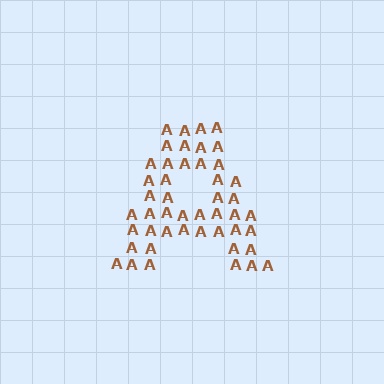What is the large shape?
The large shape is the letter A.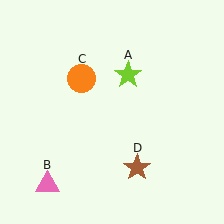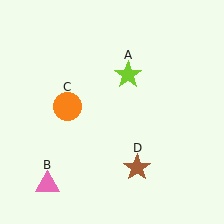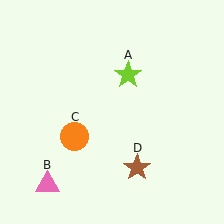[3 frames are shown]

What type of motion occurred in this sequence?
The orange circle (object C) rotated counterclockwise around the center of the scene.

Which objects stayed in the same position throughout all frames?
Lime star (object A) and pink triangle (object B) and brown star (object D) remained stationary.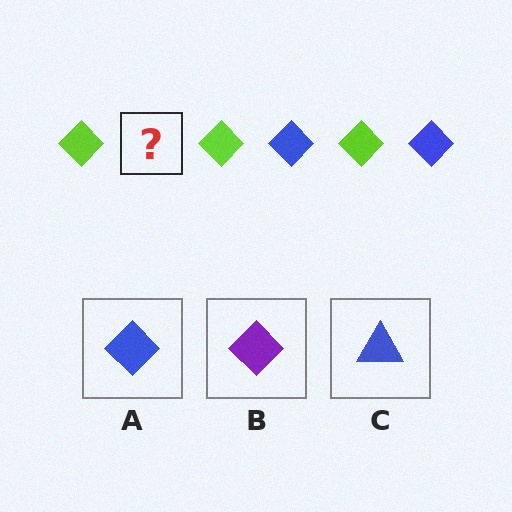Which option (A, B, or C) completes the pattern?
A.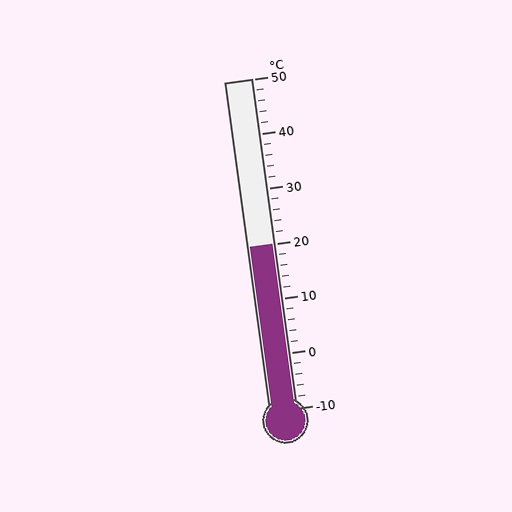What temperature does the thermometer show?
The thermometer shows approximately 20°C.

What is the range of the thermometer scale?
The thermometer scale ranges from -10°C to 50°C.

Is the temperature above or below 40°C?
The temperature is below 40°C.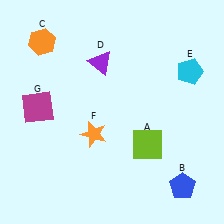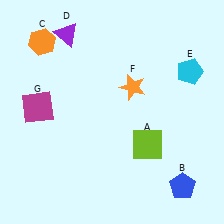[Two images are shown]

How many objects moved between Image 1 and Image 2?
2 objects moved between the two images.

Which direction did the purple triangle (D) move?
The purple triangle (D) moved left.